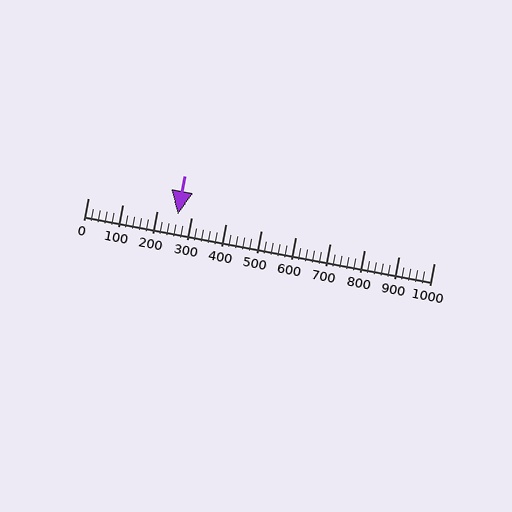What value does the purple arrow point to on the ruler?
The purple arrow points to approximately 260.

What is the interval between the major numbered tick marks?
The major tick marks are spaced 100 units apart.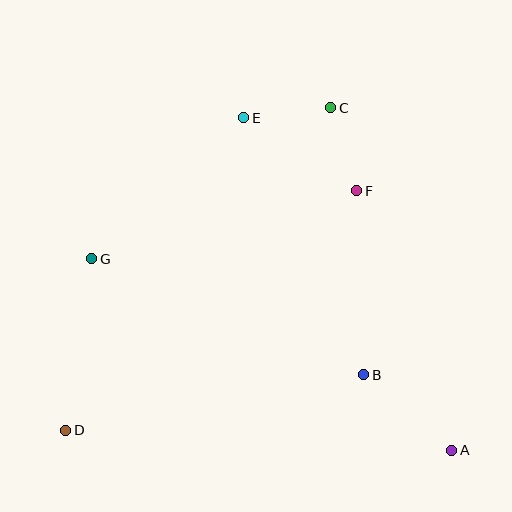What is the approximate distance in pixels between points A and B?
The distance between A and B is approximately 116 pixels.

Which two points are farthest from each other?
Points C and D are farthest from each other.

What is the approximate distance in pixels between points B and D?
The distance between B and D is approximately 303 pixels.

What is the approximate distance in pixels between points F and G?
The distance between F and G is approximately 274 pixels.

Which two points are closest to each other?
Points C and F are closest to each other.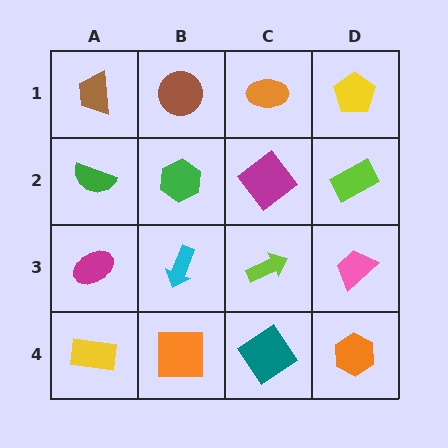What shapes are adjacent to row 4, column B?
A cyan arrow (row 3, column B), a yellow rectangle (row 4, column A), a teal diamond (row 4, column C).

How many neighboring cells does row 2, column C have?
4.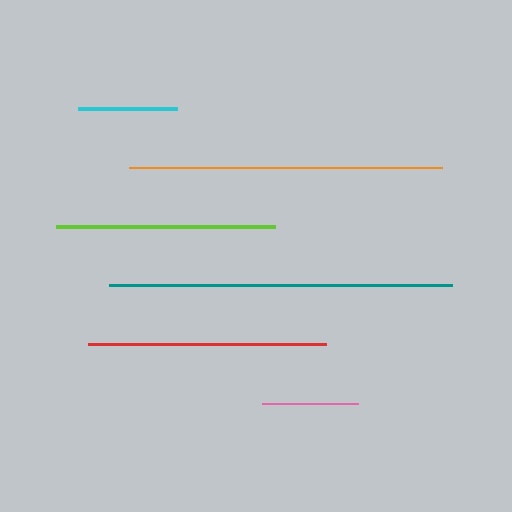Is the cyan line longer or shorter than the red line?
The red line is longer than the cyan line.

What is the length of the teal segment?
The teal segment is approximately 343 pixels long.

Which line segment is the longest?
The teal line is the longest at approximately 343 pixels.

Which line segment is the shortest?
The pink line is the shortest at approximately 96 pixels.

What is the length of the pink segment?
The pink segment is approximately 96 pixels long.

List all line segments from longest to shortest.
From longest to shortest: teal, orange, red, lime, cyan, pink.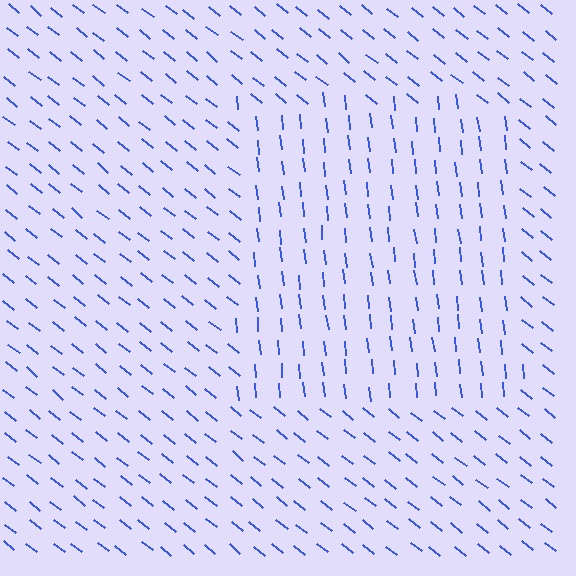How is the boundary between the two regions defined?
The boundary is defined purely by a change in line orientation (approximately 45 degrees difference). All lines are the same color and thickness.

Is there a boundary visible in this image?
Yes, there is a texture boundary formed by a change in line orientation.